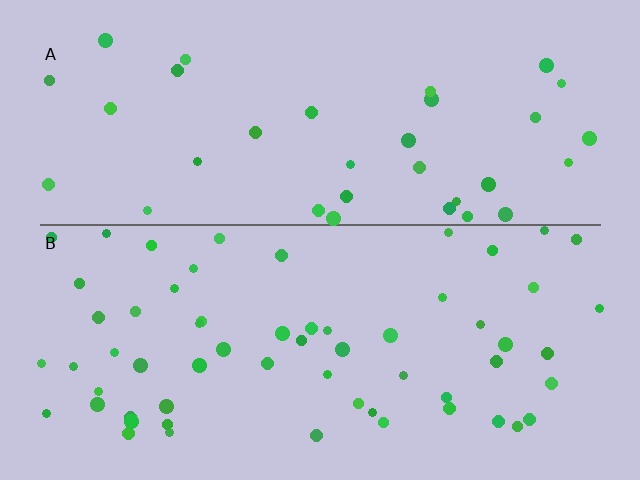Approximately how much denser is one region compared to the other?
Approximately 1.7× — region B over region A.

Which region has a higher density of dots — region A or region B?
B (the bottom).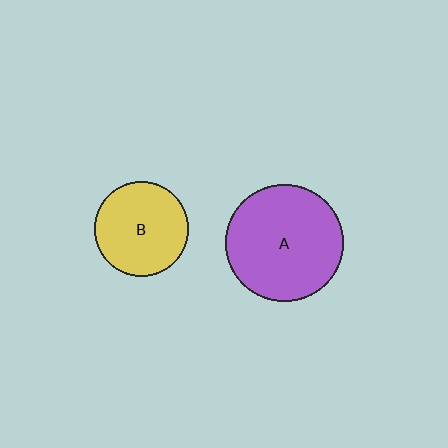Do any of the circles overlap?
No, none of the circles overlap.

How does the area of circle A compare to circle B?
Approximately 1.6 times.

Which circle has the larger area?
Circle A (purple).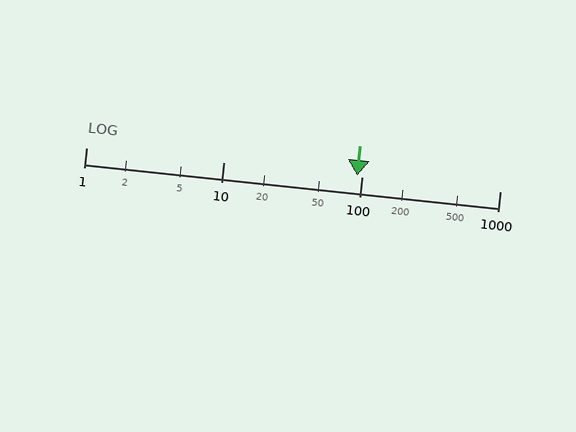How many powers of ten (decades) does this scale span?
The scale spans 3 decades, from 1 to 1000.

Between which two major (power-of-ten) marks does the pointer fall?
The pointer is between 10 and 100.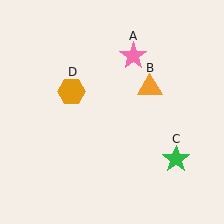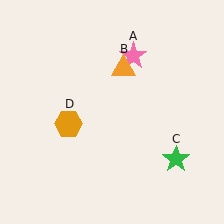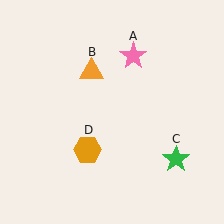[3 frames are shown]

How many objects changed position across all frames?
2 objects changed position: orange triangle (object B), orange hexagon (object D).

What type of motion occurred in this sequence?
The orange triangle (object B), orange hexagon (object D) rotated counterclockwise around the center of the scene.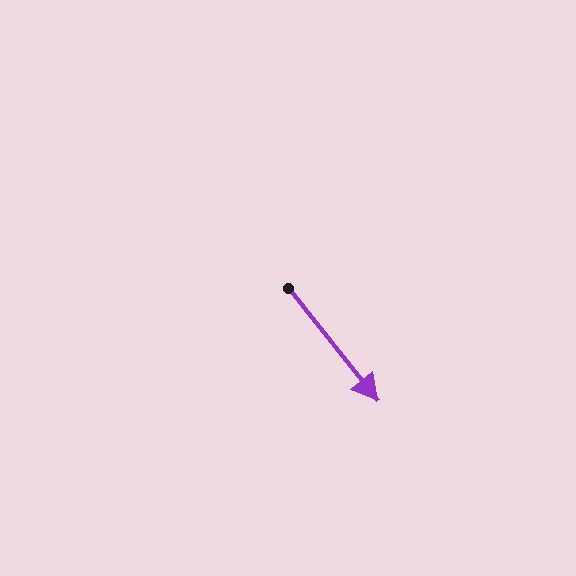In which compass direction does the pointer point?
Southeast.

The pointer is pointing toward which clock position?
Roughly 5 o'clock.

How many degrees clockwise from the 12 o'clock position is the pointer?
Approximately 141 degrees.